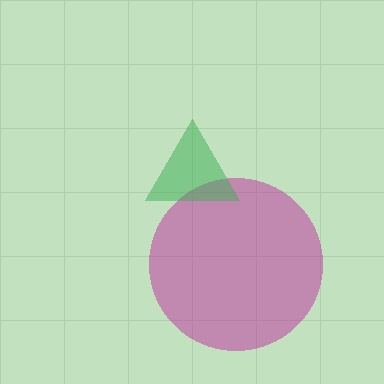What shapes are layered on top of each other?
The layered shapes are: a magenta circle, a green triangle.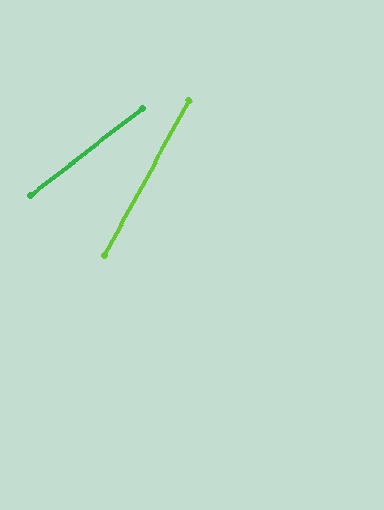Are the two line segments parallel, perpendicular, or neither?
Neither parallel nor perpendicular — they differ by about 24°.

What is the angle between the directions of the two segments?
Approximately 24 degrees.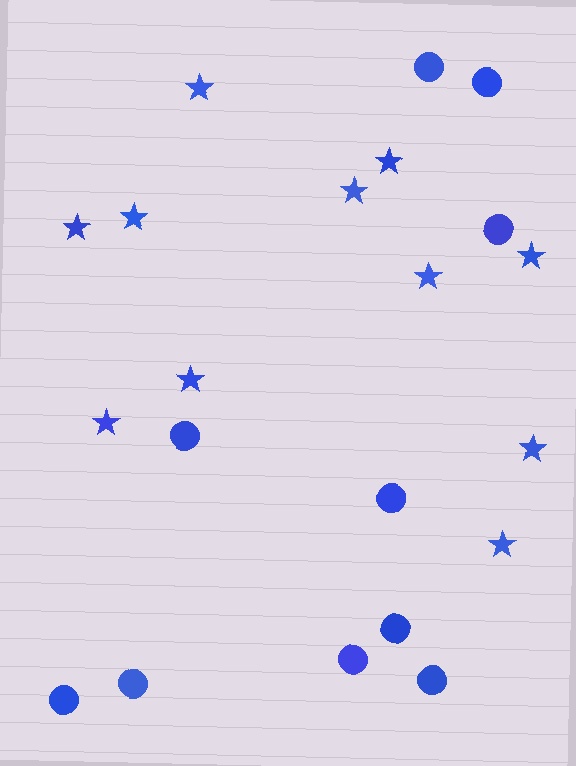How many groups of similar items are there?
There are 2 groups: one group of circles (10) and one group of stars (11).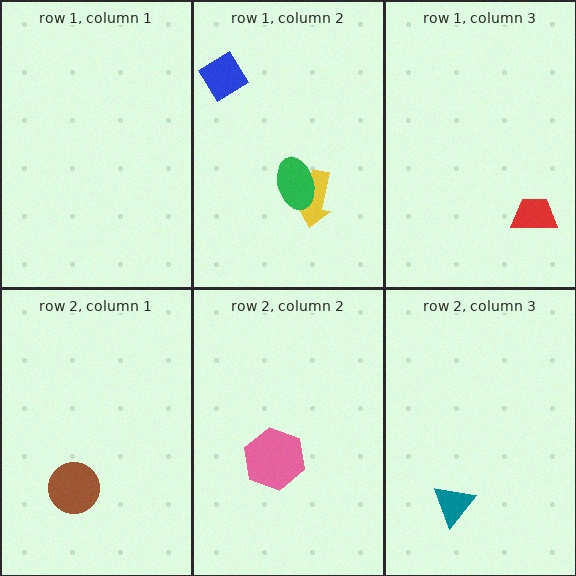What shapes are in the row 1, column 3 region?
The red trapezoid.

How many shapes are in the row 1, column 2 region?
3.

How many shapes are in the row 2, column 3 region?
1.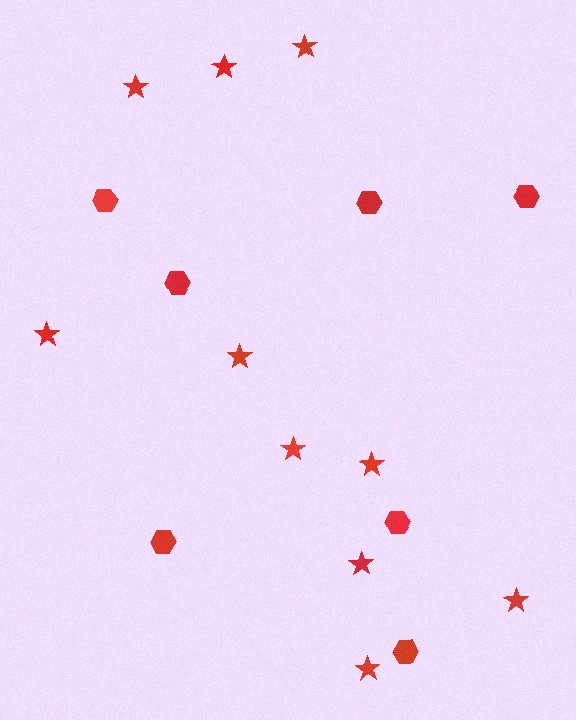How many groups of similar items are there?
There are 2 groups: one group of stars (10) and one group of hexagons (7).